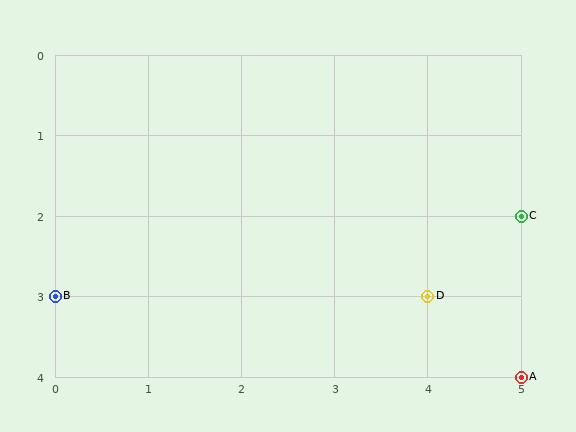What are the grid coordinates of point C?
Point C is at grid coordinates (5, 2).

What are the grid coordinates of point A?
Point A is at grid coordinates (5, 4).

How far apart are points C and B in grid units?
Points C and B are 5 columns and 1 row apart (about 5.1 grid units diagonally).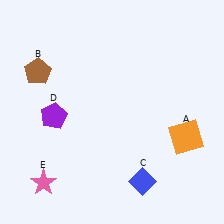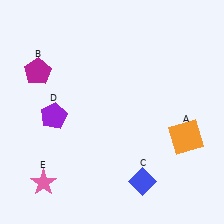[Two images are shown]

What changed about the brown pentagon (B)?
In Image 1, B is brown. In Image 2, it changed to magenta.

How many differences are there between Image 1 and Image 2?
There is 1 difference between the two images.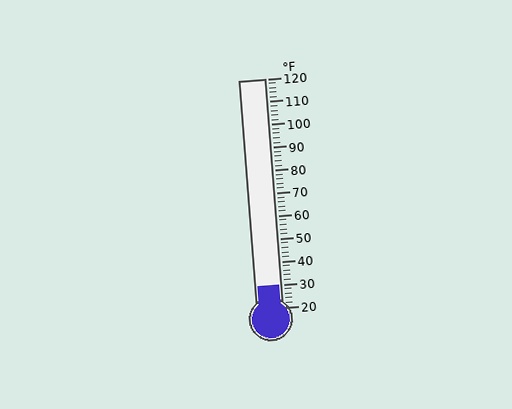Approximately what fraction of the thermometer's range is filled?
The thermometer is filled to approximately 10% of its range.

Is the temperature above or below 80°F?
The temperature is below 80°F.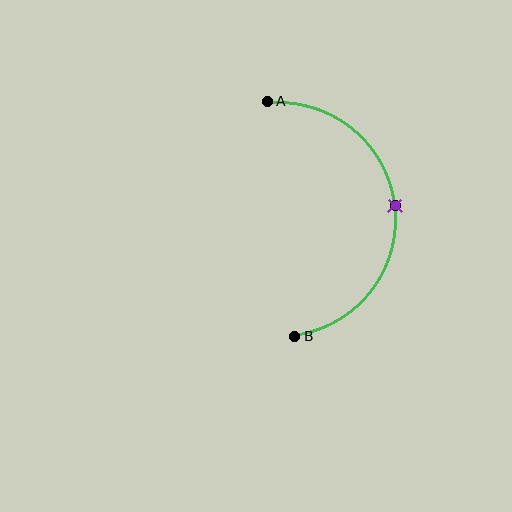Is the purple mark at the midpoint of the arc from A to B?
Yes. The purple mark lies on the arc at equal arc-length from both A and B — it is the arc midpoint.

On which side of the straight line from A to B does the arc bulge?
The arc bulges to the right of the straight line connecting A and B.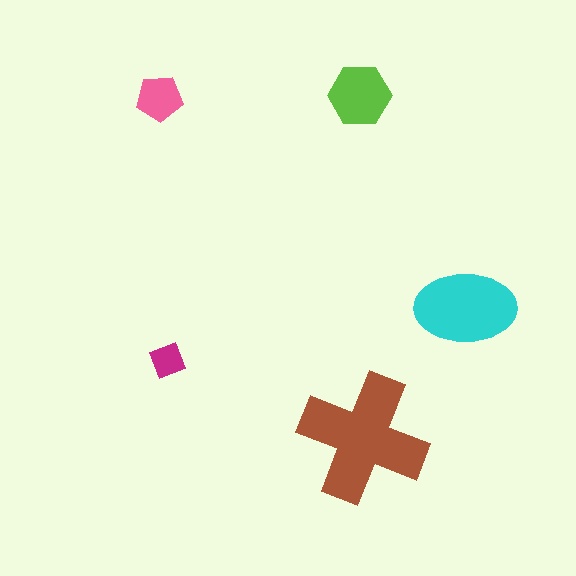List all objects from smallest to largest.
The magenta square, the pink pentagon, the lime hexagon, the cyan ellipse, the brown cross.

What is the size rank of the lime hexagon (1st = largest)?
3rd.